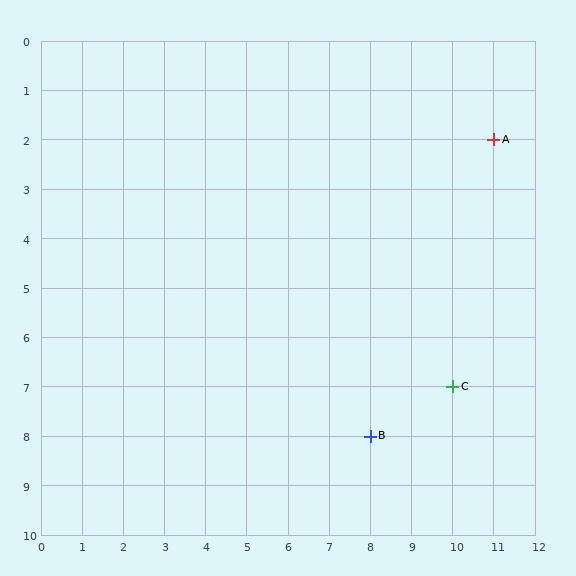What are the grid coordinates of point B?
Point B is at grid coordinates (8, 8).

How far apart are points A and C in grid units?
Points A and C are 1 column and 5 rows apart (about 5.1 grid units diagonally).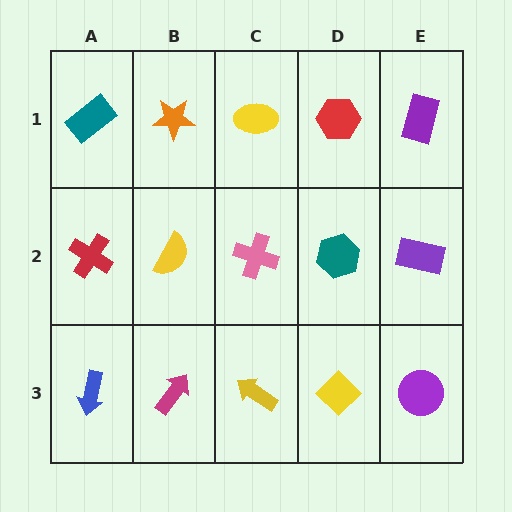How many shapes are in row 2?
5 shapes.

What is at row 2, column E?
A purple rectangle.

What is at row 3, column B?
A magenta arrow.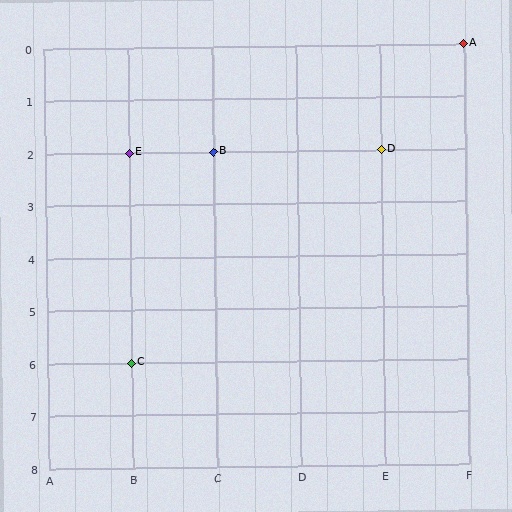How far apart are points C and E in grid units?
Points C and E are 4 rows apart.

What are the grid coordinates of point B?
Point B is at grid coordinates (C, 2).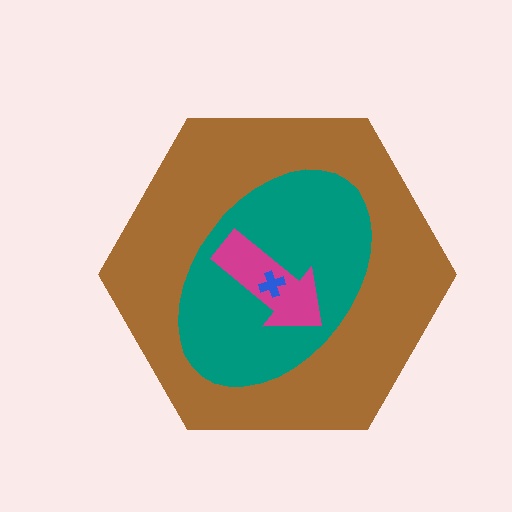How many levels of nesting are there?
4.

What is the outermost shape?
The brown hexagon.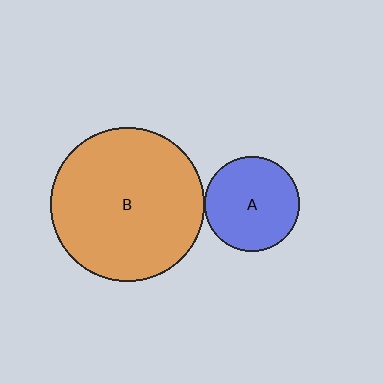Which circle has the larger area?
Circle B (orange).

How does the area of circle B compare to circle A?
Approximately 2.6 times.